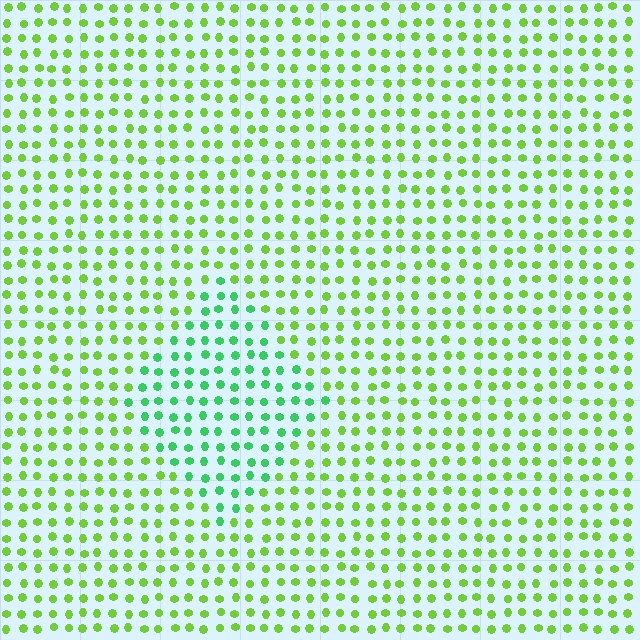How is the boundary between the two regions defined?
The boundary is defined purely by a slight shift in hue (about 40 degrees). Spacing, size, and orientation are identical on both sides.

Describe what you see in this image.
The image is filled with small lime elements in a uniform arrangement. A diamond-shaped region is visible where the elements are tinted to a slightly different hue, forming a subtle color boundary.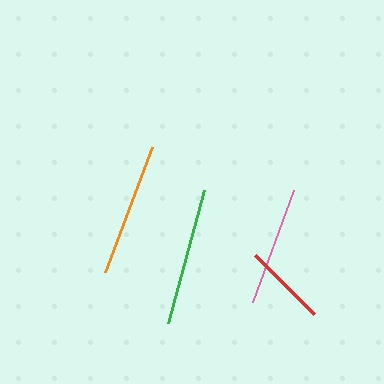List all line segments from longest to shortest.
From longest to shortest: green, orange, pink, red.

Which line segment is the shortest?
The red line is the shortest at approximately 84 pixels.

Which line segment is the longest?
The green line is the longest at approximately 138 pixels.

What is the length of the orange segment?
The orange segment is approximately 133 pixels long.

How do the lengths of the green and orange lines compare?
The green and orange lines are approximately the same length.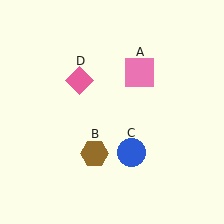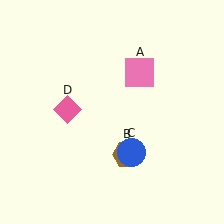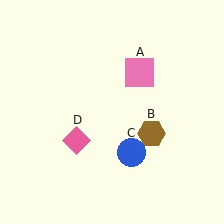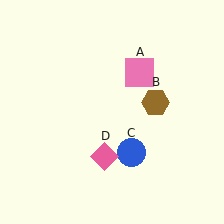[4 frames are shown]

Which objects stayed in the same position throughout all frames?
Pink square (object A) and blue circle (object C) remained stationary.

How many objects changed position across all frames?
2 objects changed position: brown hexagon (object B), pink diamond (object D).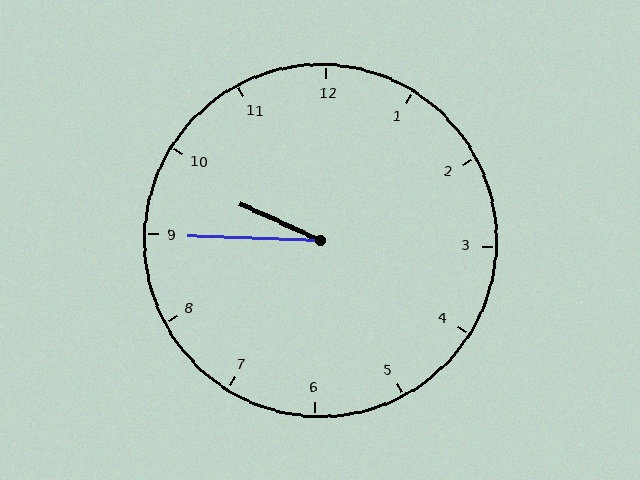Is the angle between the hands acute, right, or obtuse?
It is acute.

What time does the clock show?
9:45.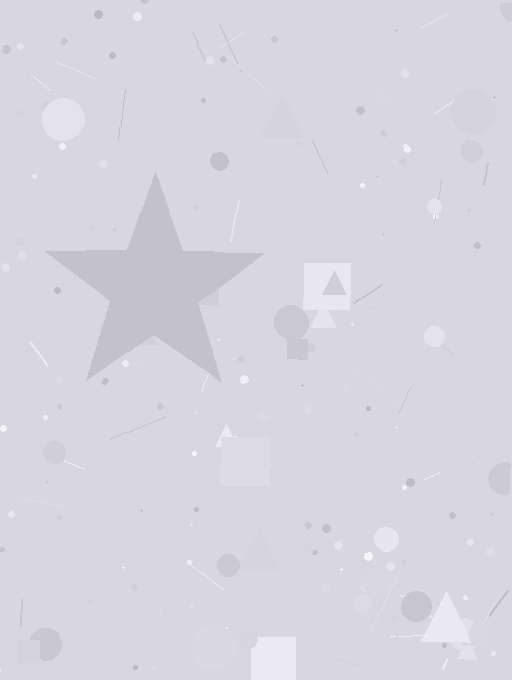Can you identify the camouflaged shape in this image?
The camouflaged shape is a star.